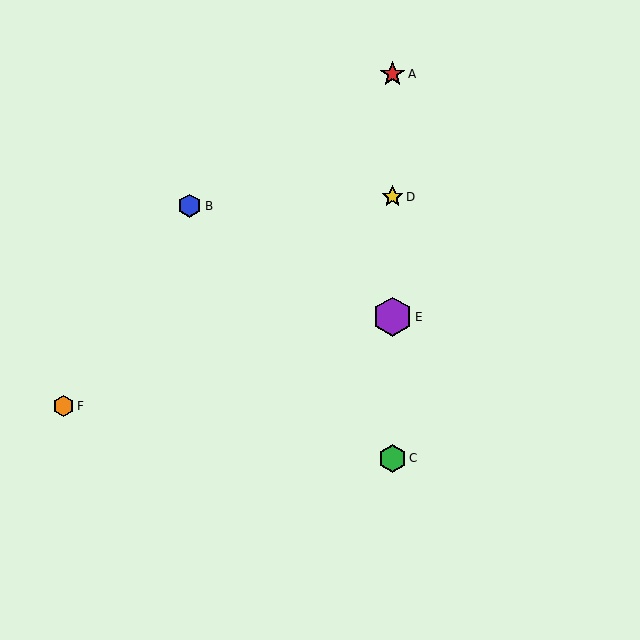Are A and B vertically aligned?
No, A is at x≈393 and B is at x≈190.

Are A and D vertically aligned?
Yes, both are at x≈393.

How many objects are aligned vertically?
4 objects (A, C, D, E) are aligned vertically.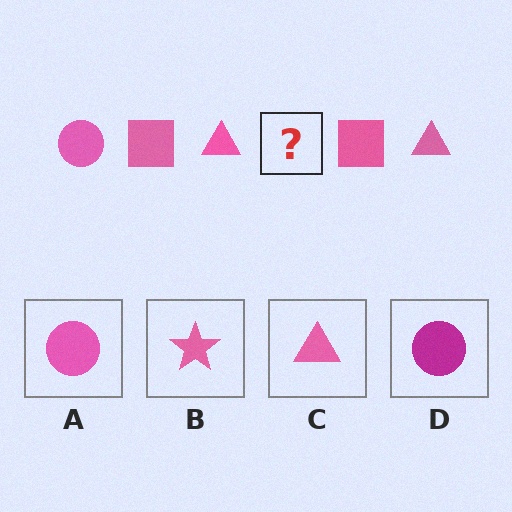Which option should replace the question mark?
Option A.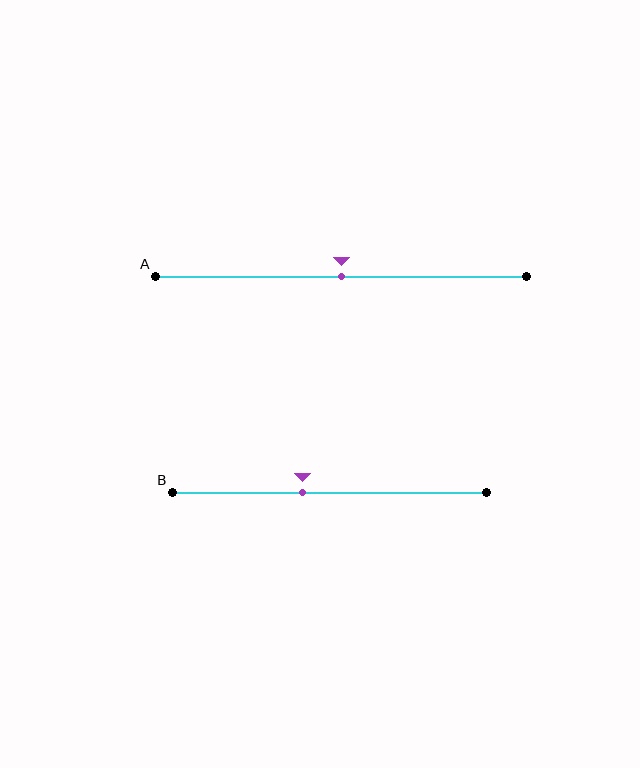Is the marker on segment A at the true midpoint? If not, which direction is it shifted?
Yes, the marker on segment A is at the true midpoint.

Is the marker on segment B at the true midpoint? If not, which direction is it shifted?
No, the marker on segment B is shifted to the left by about 9% of the segment length.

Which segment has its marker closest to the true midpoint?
Segment A has its marker closest to the true midpoint.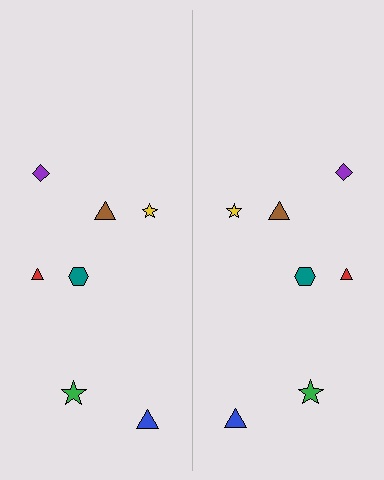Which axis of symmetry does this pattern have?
The pattern has a vertical axis of symmetry running through the center of the image.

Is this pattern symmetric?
Yes, this pattern has bilateral (reflection) symmetry.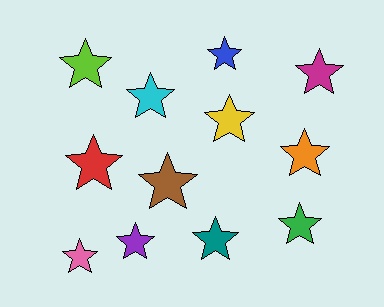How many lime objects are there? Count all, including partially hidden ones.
There is 1 lime object.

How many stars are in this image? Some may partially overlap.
There are 12 stars.